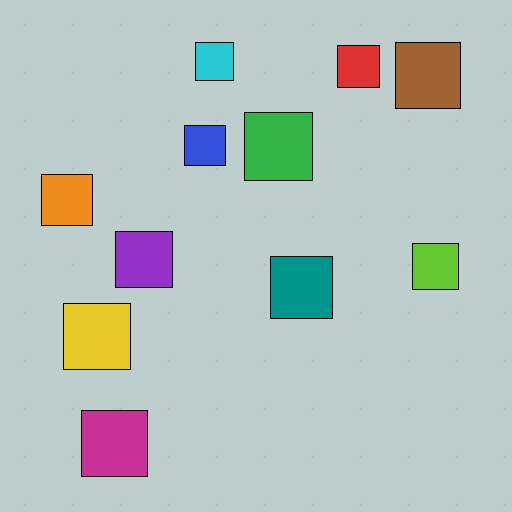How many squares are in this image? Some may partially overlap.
There are 11 squares.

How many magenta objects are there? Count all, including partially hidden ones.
There is 1 magenta object.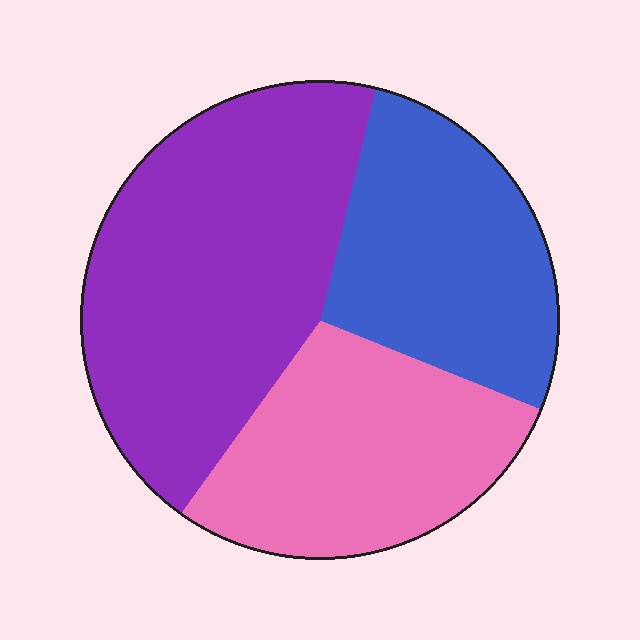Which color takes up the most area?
Purple, at roughly 45%.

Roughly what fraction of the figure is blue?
Blue takes up about one quarter (1/4) of the figure.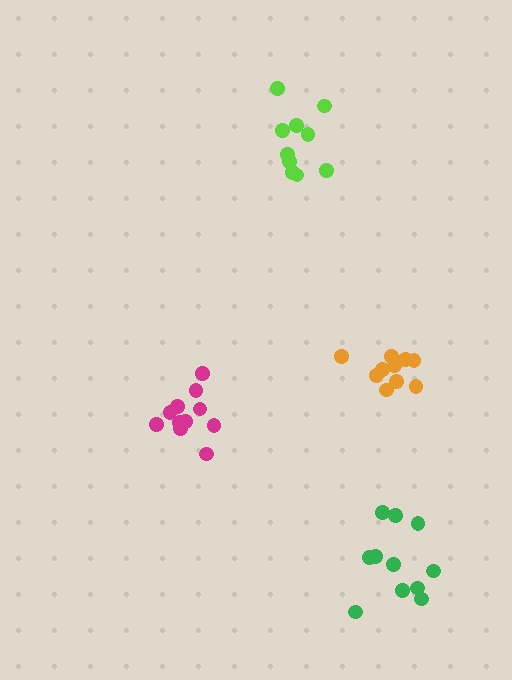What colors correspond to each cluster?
The clusters are colored: orange, lime, magenta, green.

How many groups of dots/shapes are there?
There are 4 groups.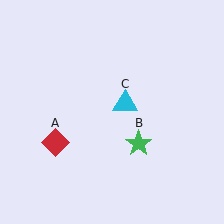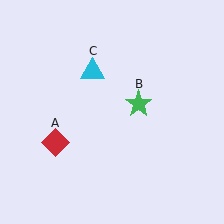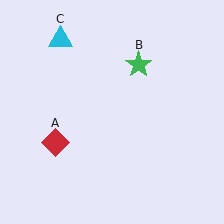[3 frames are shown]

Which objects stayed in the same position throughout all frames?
Red diamond (object A) remained stationary.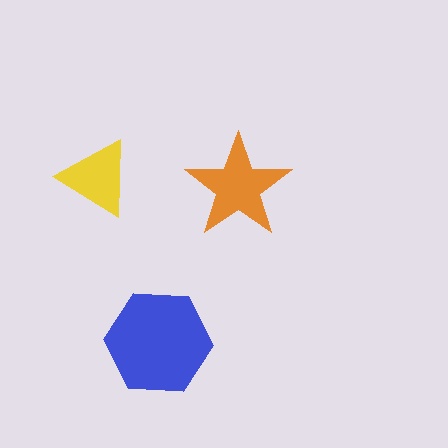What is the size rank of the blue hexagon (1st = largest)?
1st.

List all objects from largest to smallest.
The blue hexagon, the orange star, the yellow triangle.